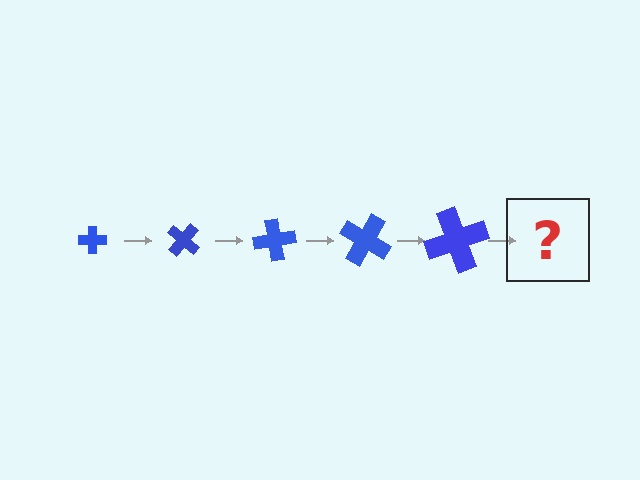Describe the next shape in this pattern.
It should be a cross, larger than the previous one and rotated 200 degrees from the start.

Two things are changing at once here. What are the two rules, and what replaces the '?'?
The two rules are that the cross grows larger each step and it rotates 40 degrees each step. The '?' should be a cross, larger than the previous one and rotated 200 degrees from the start.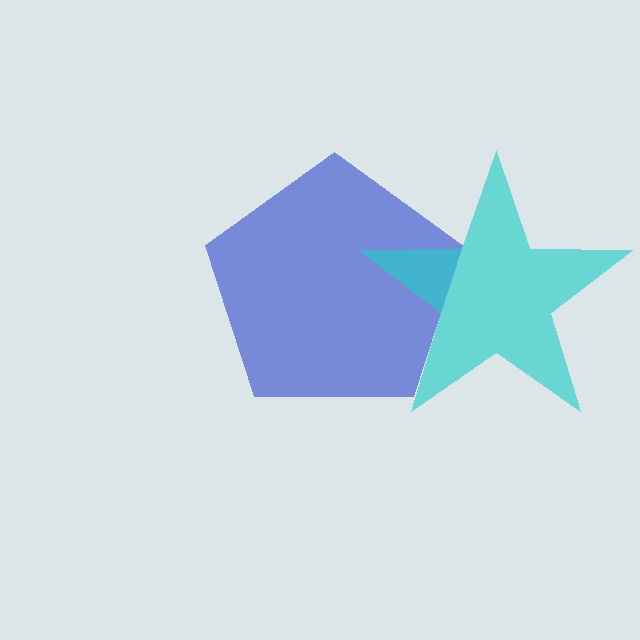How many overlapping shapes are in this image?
There are 2 overlapping shapes in the image.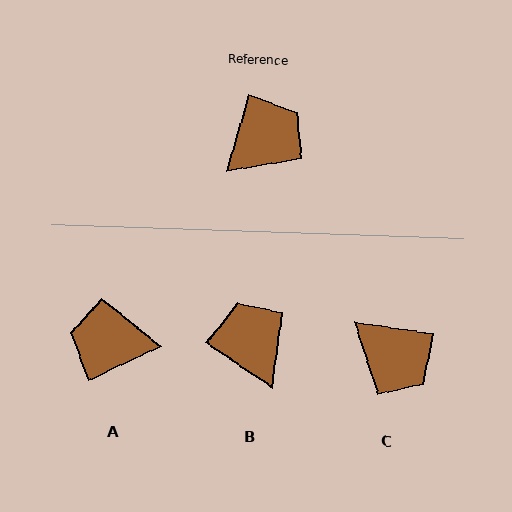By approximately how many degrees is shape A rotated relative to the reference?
Approximately 132 degrees counter-clockwise.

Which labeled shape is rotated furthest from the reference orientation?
A, about 132 degrees away.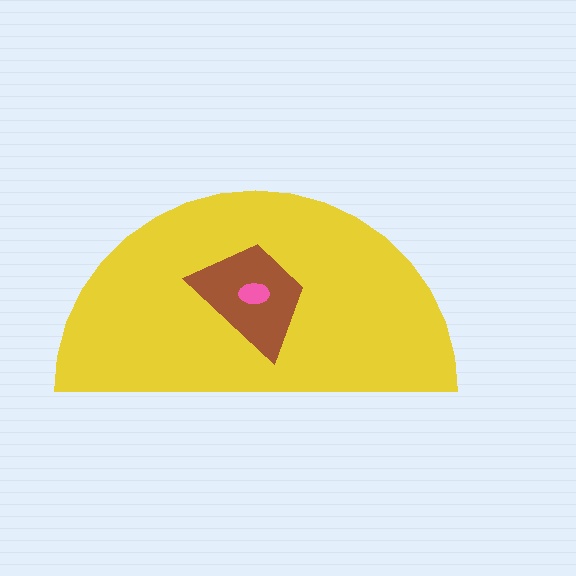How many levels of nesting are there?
3.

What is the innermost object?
The pink ellipse.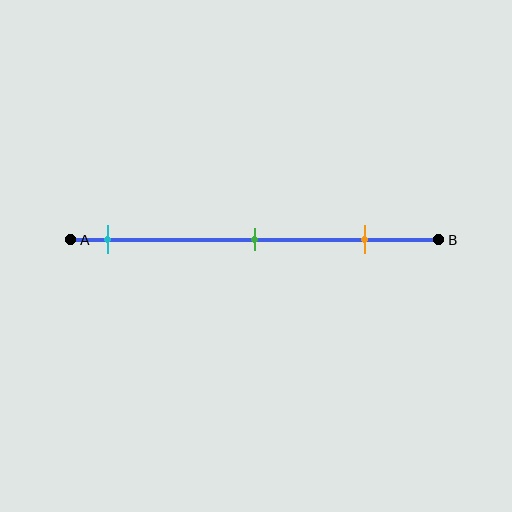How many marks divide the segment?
There are 3 marks dividing the segment.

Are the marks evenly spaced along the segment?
Yes, the marks are approximately evenly spaced.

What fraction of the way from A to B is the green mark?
The green mark is approximately 50% (0.5) of the way from A to B.